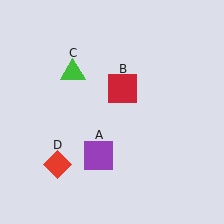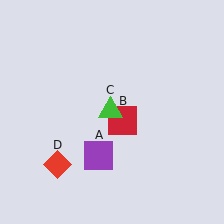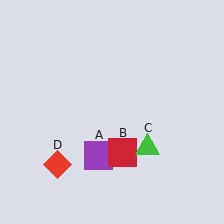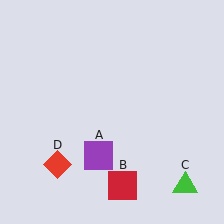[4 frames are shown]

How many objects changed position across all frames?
2 objects changed position: red square (object B), green triangle (object C).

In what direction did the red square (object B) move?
The red square (object B) moved down.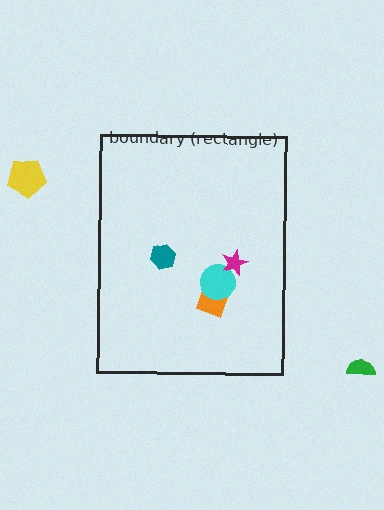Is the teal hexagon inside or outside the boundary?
Inside.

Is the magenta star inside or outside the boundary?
Inside.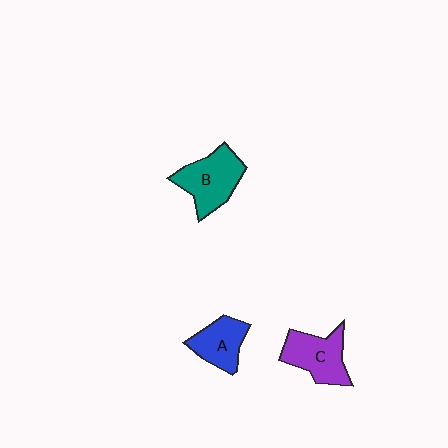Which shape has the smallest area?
Shape A (blue).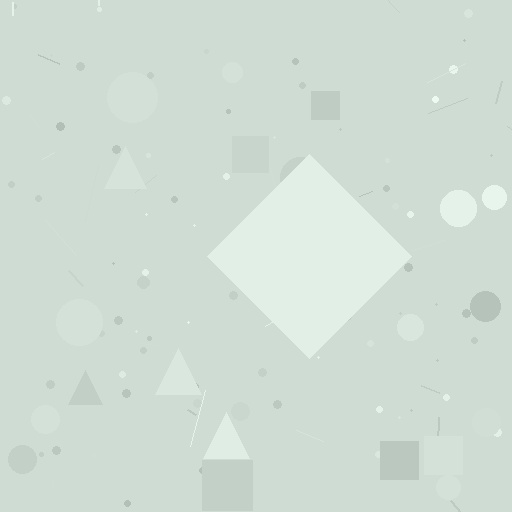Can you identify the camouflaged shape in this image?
The camouflaged shape is a diamond.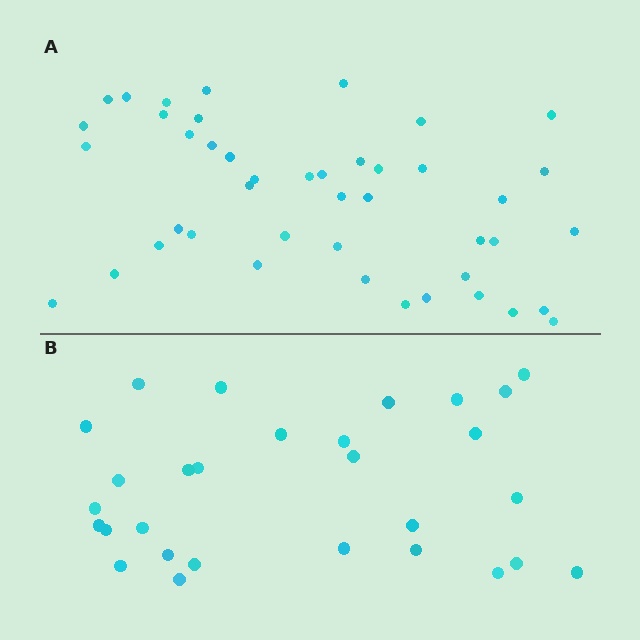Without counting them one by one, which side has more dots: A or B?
Region A (the top region) has more dots.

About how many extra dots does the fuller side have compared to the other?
Region A has approximately 15 more dots than region B.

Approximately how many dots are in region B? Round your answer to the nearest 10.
About 30 dots. (The exact count is 29, which rounds to 30.)